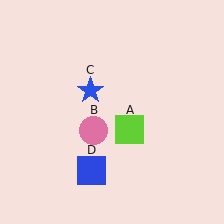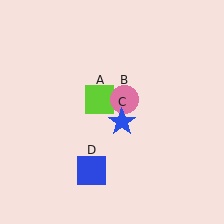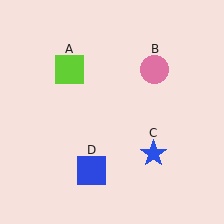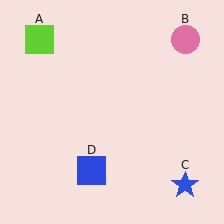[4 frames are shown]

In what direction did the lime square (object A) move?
The lime square (object A) moved up and to the left.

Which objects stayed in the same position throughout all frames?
Blue square (object D) remained stationary.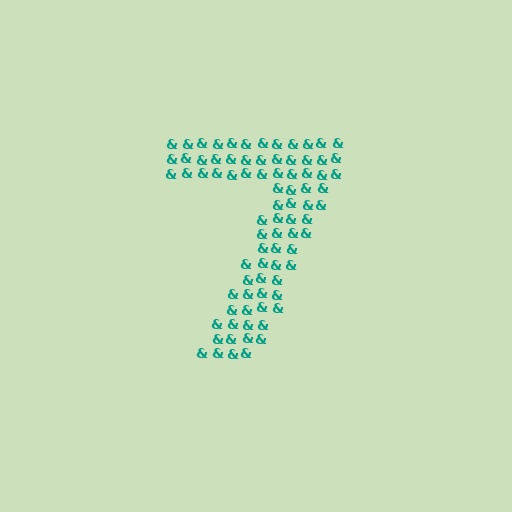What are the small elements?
The small elements are ampersands.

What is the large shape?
The large shape is the digit 7.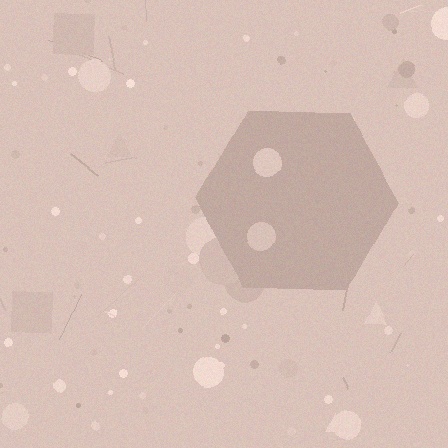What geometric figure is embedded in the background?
A hexagon is embedded in the background.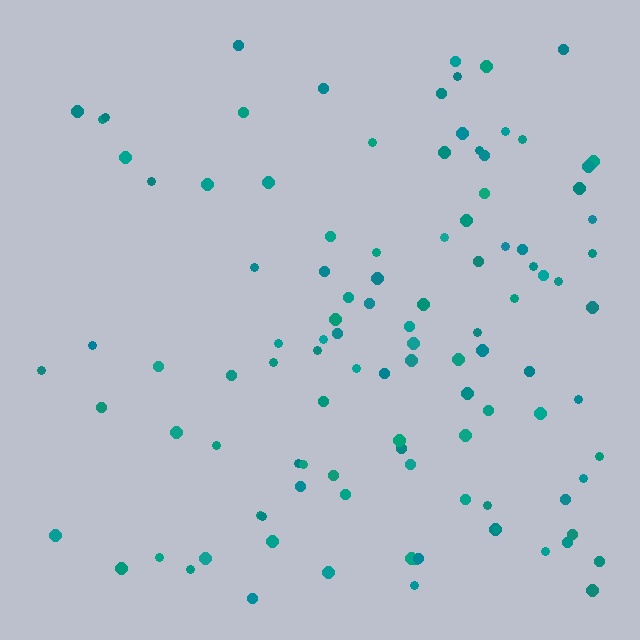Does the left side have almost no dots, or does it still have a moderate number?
Still a moderate number, just noticeably fewer than the right.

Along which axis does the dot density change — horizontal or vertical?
Horizontal.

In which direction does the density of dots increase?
From left to right, with the right side densest.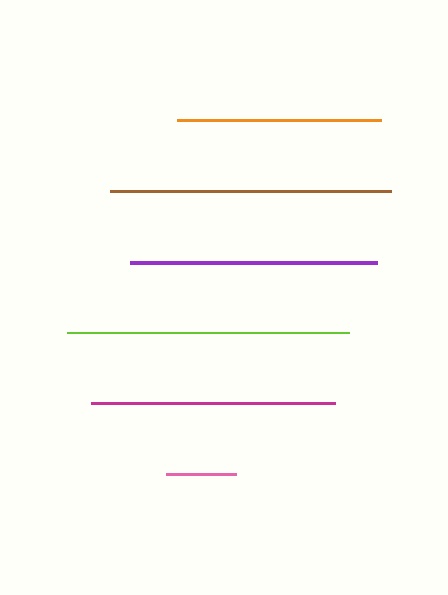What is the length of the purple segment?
The purple segment is approximately 247 pixels long.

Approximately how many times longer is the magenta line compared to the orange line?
The magenta line is approximately 1.2 times the length of the orange line.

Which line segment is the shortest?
The pink line is the shortest at approximately 70 pixels.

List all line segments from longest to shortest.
From longest to shortest: lime, brown, purple, magenta, orange, pink.